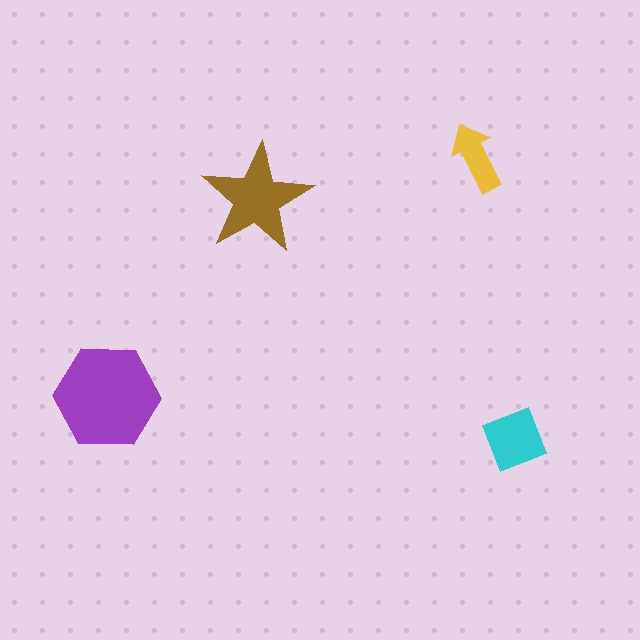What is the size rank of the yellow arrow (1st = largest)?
4th.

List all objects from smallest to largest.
The yellow arrow, the cyan diamond, the brown star, the purple hexagon.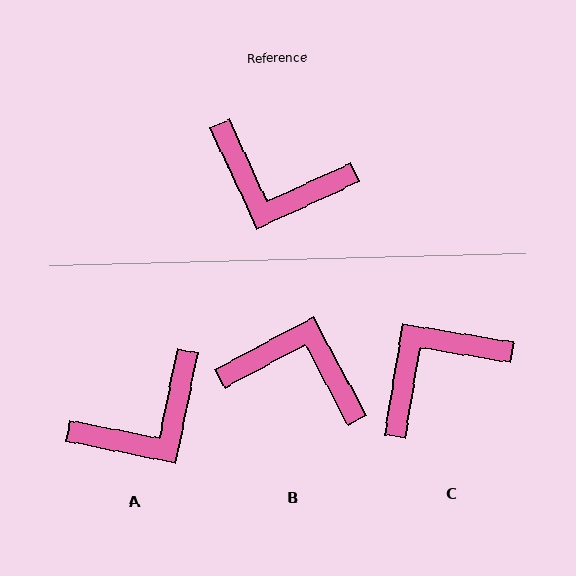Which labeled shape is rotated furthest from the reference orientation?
B, about 177 degrees away.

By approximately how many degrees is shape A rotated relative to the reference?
Approximately 54 degrees counter-clockwise.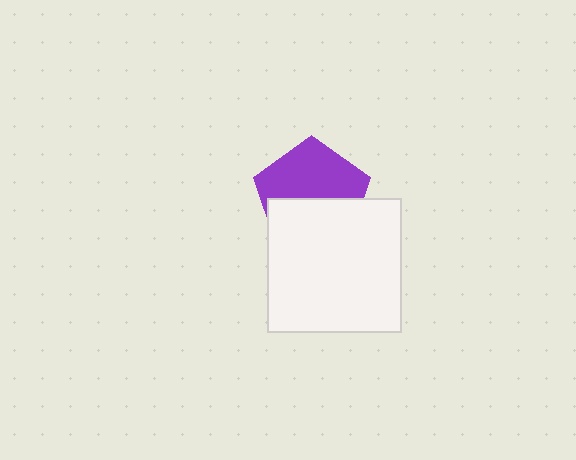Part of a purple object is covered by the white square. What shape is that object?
It is a pentagon.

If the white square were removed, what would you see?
You would see the complete purple pentagon.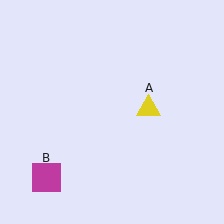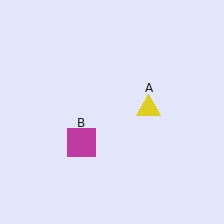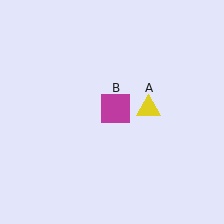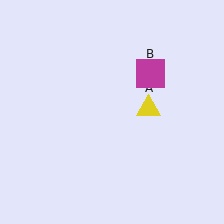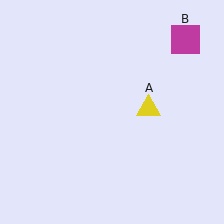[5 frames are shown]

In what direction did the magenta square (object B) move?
The magenta square (object B) moved up and to the right.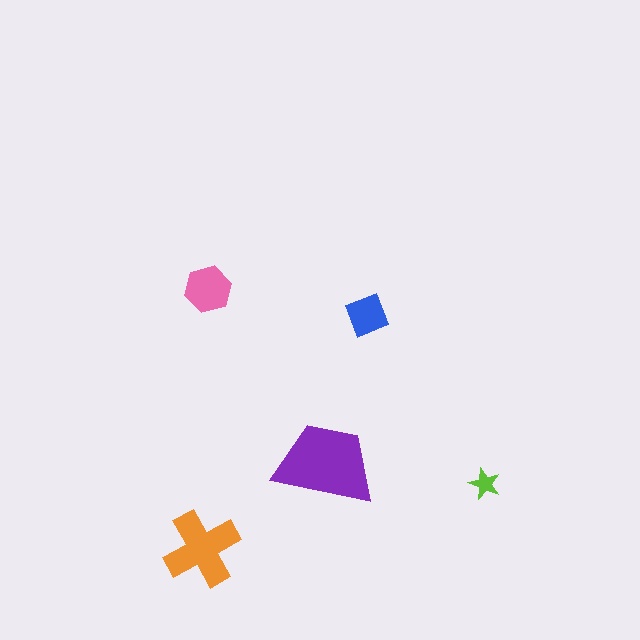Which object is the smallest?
The lime star.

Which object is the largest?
The purple trapezoid.